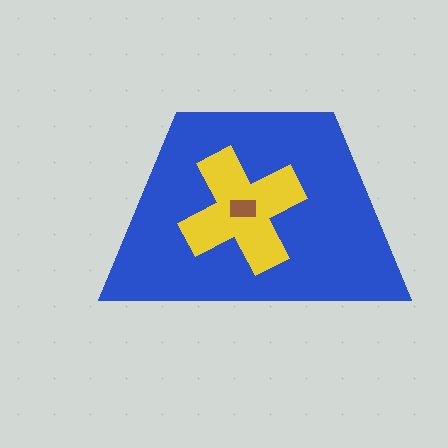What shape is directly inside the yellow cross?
The brown rectangle.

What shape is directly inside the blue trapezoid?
The yellow cross.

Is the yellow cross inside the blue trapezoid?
Yes.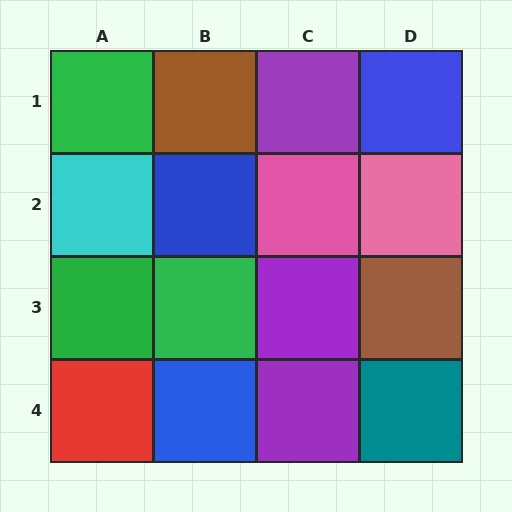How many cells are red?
1 cell is red.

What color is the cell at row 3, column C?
Purple.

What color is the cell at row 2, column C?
Pink.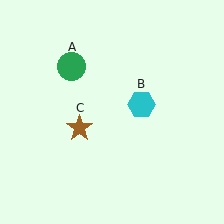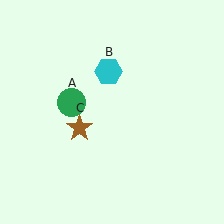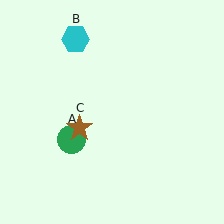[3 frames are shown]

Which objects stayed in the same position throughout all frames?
Brown star (object C) remained stationary.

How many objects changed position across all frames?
2 objects changed position: green circle (object A), cyan hexagon (object B).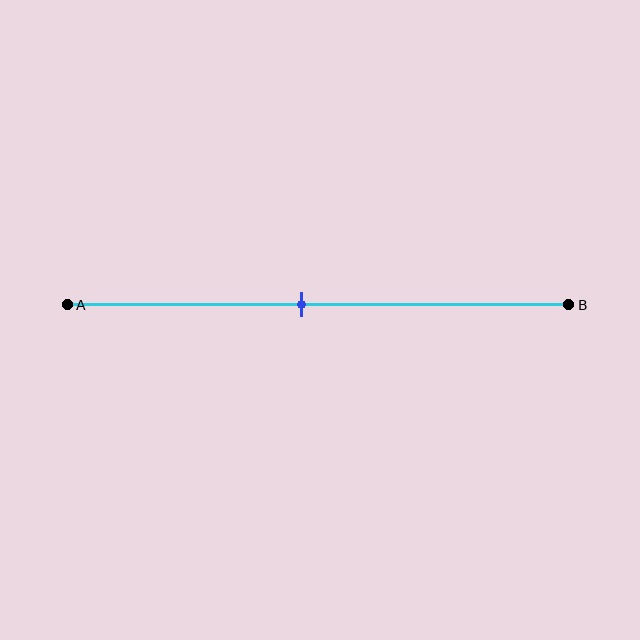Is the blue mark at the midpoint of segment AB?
No, the mark is at about 45% from A, not at the 50% midpoint.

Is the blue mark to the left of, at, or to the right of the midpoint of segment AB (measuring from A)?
The blue mark is to the left of the midpoint of segment AB.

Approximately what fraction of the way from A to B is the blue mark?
The blue mark is approximately 45% of the way from A to B.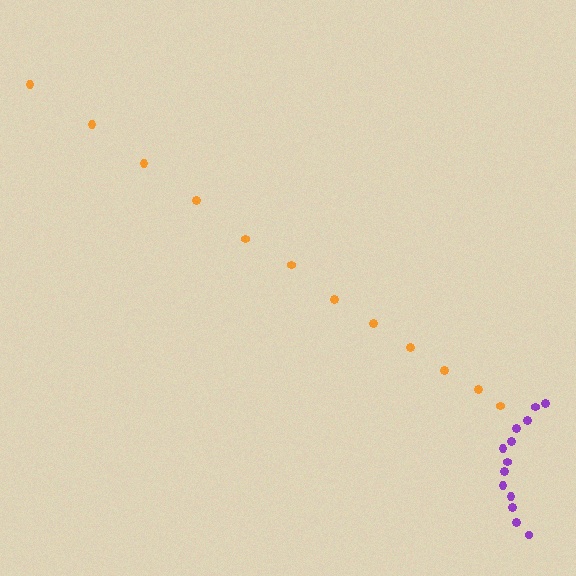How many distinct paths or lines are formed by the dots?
There are 2 distinct paths.